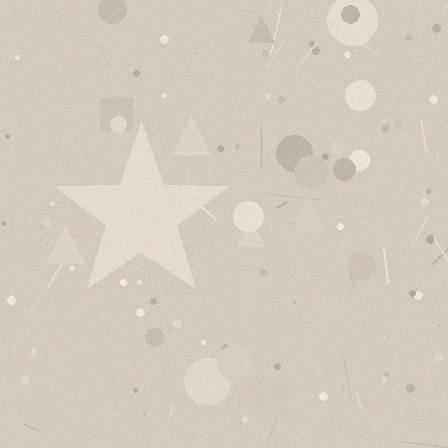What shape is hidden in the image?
A star is hidden in the image.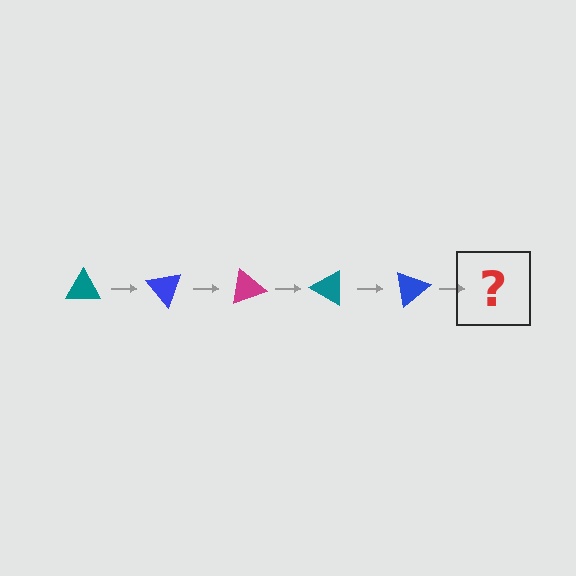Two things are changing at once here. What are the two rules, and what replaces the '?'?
The two rules are that it rotates 50 degrees each step and the color cycles through teal, blue, and magenta. The '?' should be a magenta triangle, rotated 250 degrees from the start.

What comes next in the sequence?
The next element should be a magenta triangle, rotated 250 degrees from the start.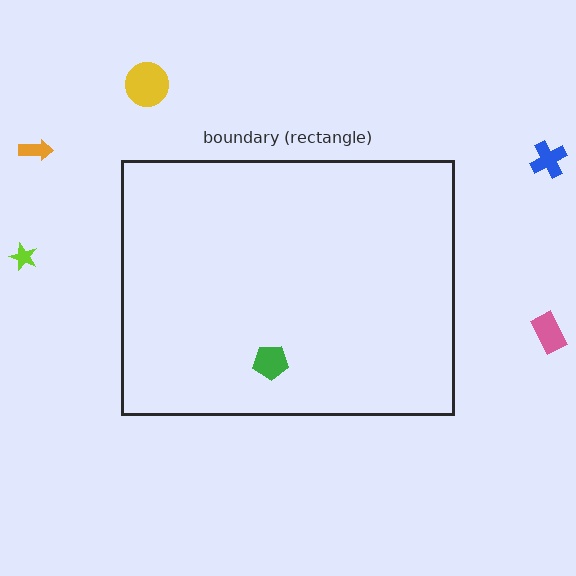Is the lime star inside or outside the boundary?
Outside.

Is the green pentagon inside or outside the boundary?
Inside.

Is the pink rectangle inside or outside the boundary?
Outside.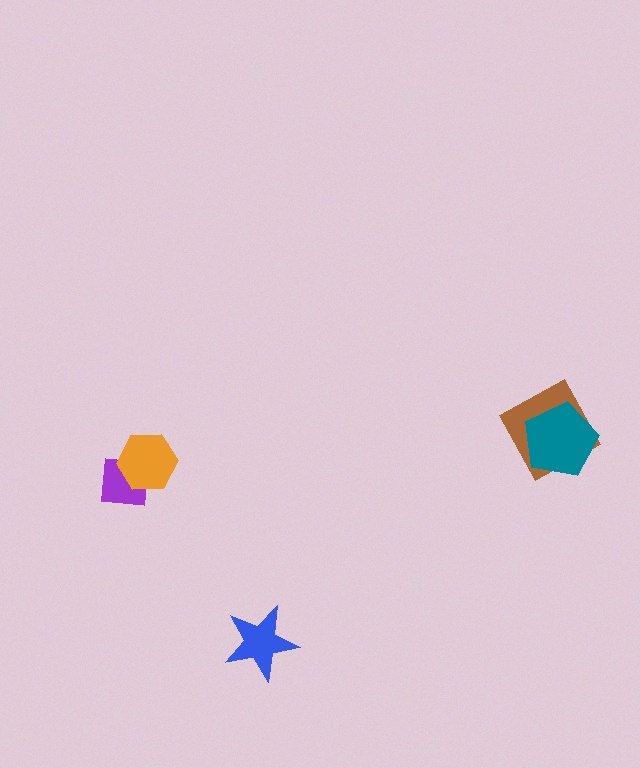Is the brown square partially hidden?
Yes, it is partially covered by another shape.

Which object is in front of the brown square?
The teal pentagon is in front of the brown square.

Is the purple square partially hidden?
Yes, it is partially covered by another shape.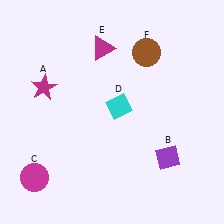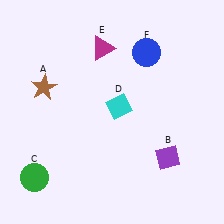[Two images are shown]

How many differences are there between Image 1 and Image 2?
There are 3 differences between the two images.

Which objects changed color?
A changed from magenta to brown. C changed from magenta to green. F changed from brown to blue.